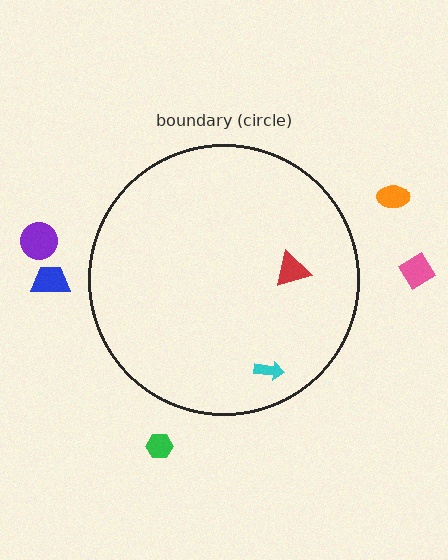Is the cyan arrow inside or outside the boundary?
Inside.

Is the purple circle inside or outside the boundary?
Outside.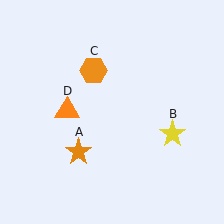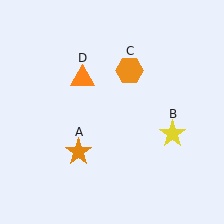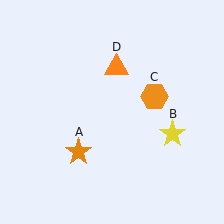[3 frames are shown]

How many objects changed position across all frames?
2 objects changed position: orange hexagon (object C), orange triangle (object D).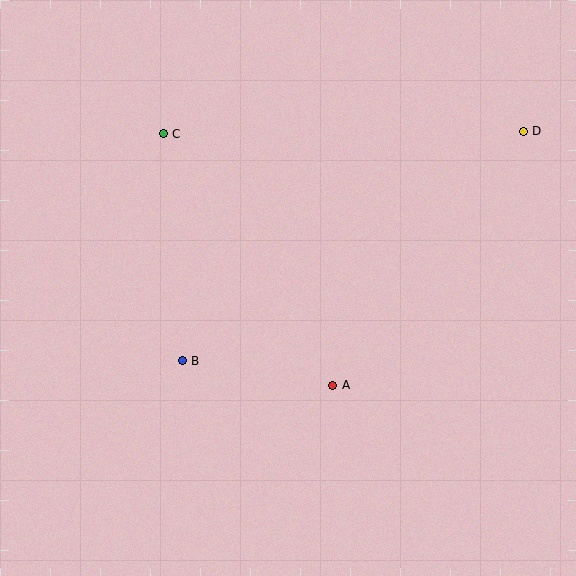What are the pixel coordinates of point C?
Point C is at (163, 134).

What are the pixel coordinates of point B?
Point B is at (182, 361).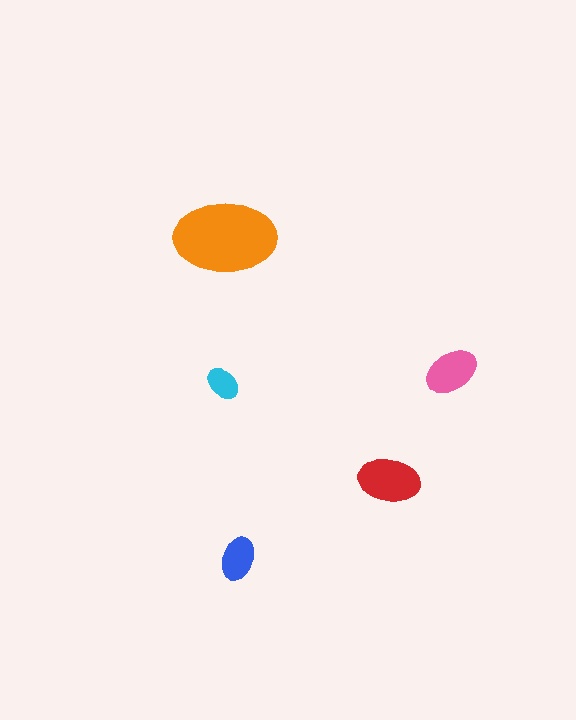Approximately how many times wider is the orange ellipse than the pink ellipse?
About 2 times wider.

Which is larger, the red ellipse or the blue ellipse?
The red one.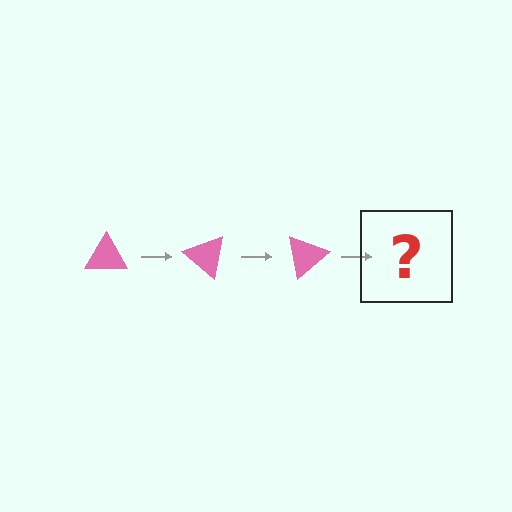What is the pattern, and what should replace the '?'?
The pattern is that the triangle rotates 40 degrees each step. The '?' should be a pink triangle rotated 120 degrees.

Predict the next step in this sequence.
The next step is a pink triangle rotated 120 degrees.